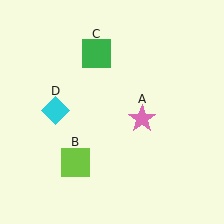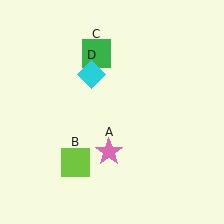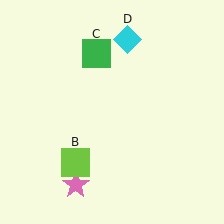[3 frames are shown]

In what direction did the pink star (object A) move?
The pink star (object A) moved down and to the left.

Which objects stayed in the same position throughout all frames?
Lime square (object B) and green square (object C) remained stationary.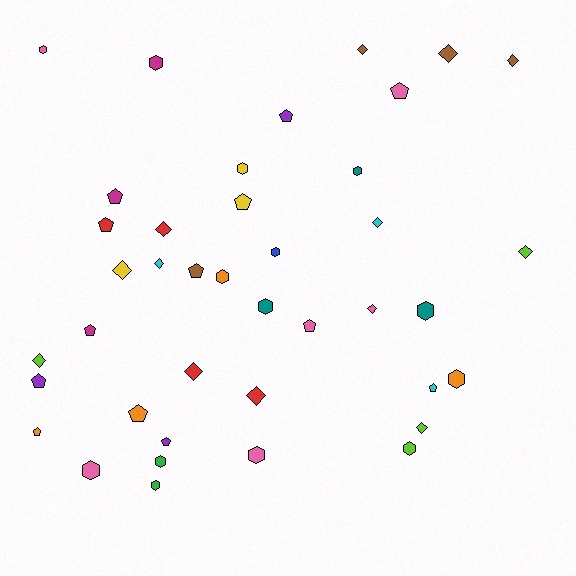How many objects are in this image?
There are 40 objects.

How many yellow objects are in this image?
There are 3 yellow objects.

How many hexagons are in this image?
There are 14 hexagons.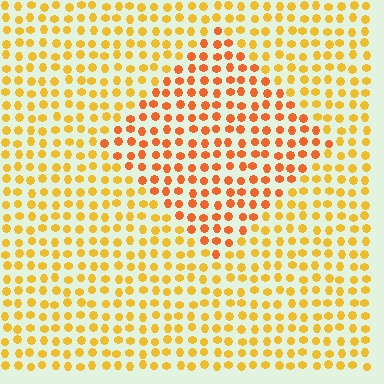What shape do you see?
I see a diamond.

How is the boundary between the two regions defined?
The boundary is defined purely by a slight shift in hue (about 27 degrees). Spacing, size, and orientation are identical on both sides.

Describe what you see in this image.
The image is filled with small yellow elements in a uniform arrangement. A diamond-shaped region is visible where the elements are tinted to a slightly different hue, forming a subtle color boundary.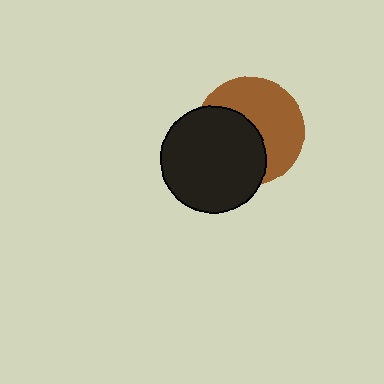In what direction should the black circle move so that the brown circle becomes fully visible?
The black circle should move toward the lower-left. That is the shortest direction to clear the overlap and leave the brown circle fully visible.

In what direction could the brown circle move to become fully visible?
The brown circle could move toward the upper-right. That would shift it out from behind the black circle entirely.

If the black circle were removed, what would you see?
You would see the complete brown circle.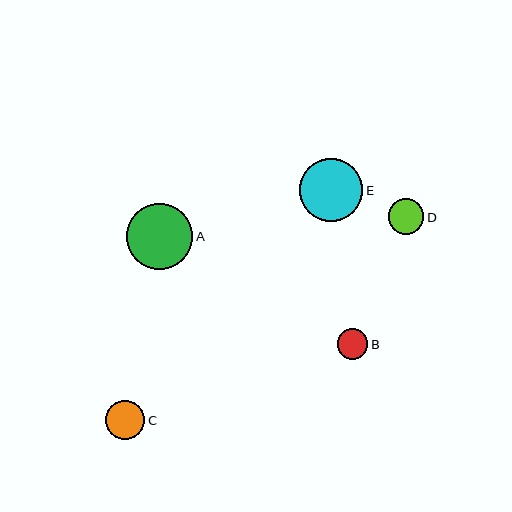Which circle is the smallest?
Circle B is the smallest with a size of approximately 30 pixels.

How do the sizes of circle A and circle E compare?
Circle A and circle E are approximately the same size.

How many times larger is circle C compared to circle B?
Circle C is approximately 1.3 times the size of circle B.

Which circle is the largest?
Circle A is the largest with a size of approximately 66 pixels.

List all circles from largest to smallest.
From largest to smallest: A, E, C, D, B.